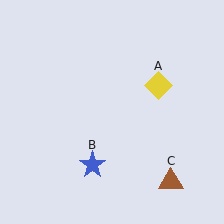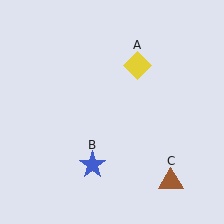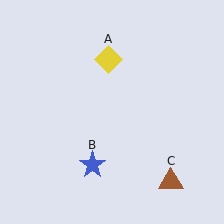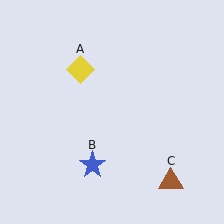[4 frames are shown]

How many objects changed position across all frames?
1 object changed position: yellow diamond (object A).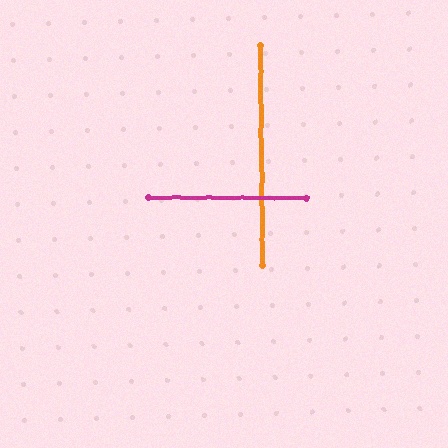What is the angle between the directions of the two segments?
Approximately 89 degrees.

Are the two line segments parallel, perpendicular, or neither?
Perpendicular — they meet at approximately 89°.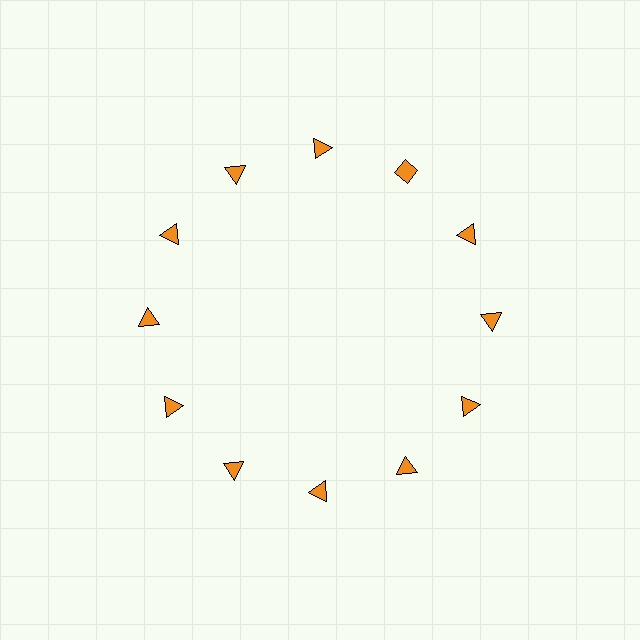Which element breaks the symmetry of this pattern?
The orange diamond at roughly the 1 o'clock position breaks the symmetry. All other shapes are orange triangles.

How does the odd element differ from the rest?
It has a different shape: diamond instead of triangle.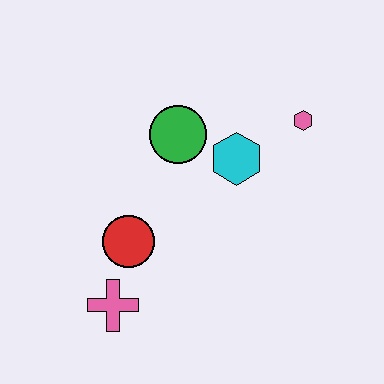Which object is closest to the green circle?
The cyan hexagon is closest to the green circle.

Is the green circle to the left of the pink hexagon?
Yes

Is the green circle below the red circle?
No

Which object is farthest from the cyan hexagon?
The pink cross is farthest from the cyan hexagon.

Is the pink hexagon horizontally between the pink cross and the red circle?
No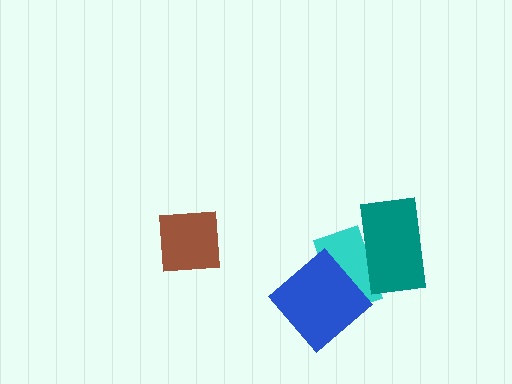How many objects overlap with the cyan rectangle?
2 objects overlap with the cyan rectangle.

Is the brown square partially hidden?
No, no other shape covers it.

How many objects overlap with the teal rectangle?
1 object overlaps with the teal rectangle.